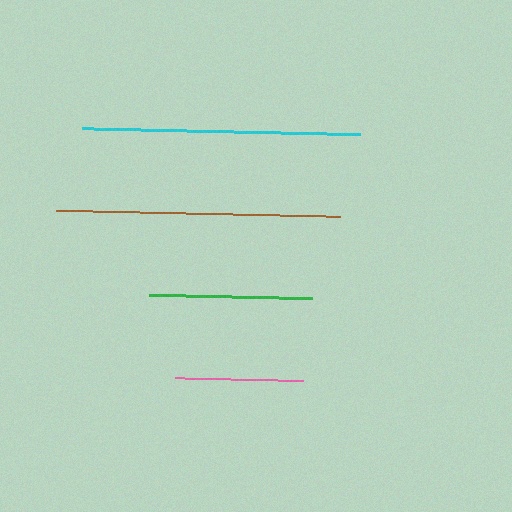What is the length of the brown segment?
The brown segment is approximately 284 pixels long.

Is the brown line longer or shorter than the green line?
The brown line is longer than the green line.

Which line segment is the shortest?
The pink line is the shortest at approximately 128 pixels.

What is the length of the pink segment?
The pink segment is approximately 128 pixels long.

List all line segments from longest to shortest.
From longest to shortest: brown, cyan, green, pink.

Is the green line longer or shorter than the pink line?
The green line is longer than the pink line.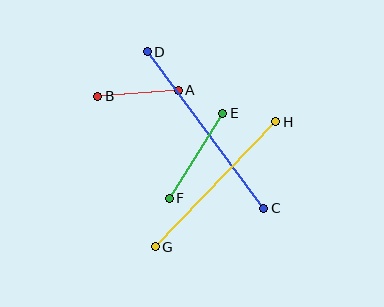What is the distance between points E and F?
The distance is approximately 101 pixels.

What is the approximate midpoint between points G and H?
The midpoint is at approximately (215, 184) pixels.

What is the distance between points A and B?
The distance is approximately 81 pixels.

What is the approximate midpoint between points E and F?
The midpoint is at approximately (196, 156) pixels.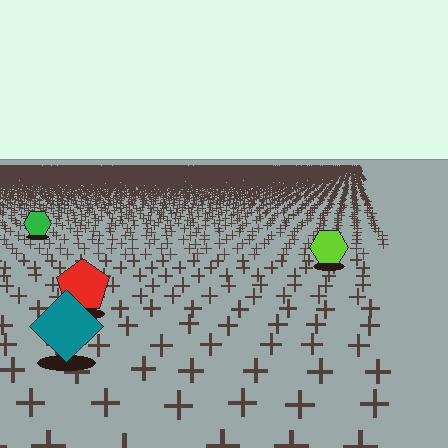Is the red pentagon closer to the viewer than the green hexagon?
Yes. The red pentagon is closer — you can tell from the texture gradient: the ground texture is coarser near it.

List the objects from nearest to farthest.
From nearest to farthest: the teal diamond, the red pentagon, the lime hexagon, the green hexagon.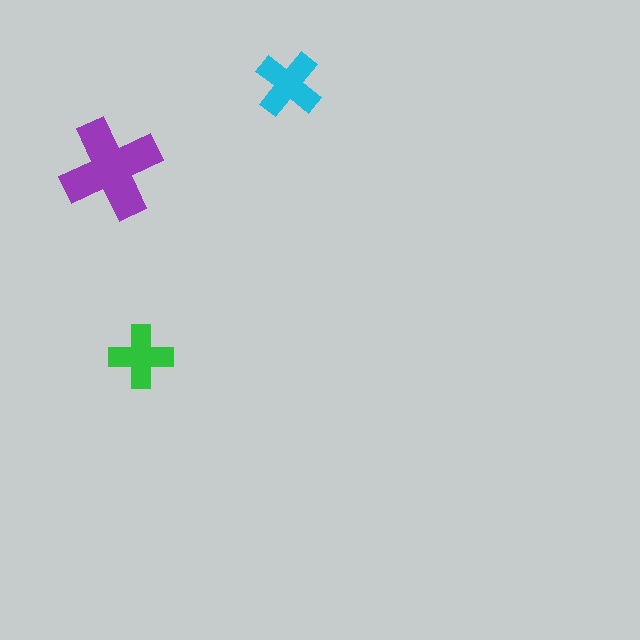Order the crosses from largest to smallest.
the purple one, the cyan one, the green one.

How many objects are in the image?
There are 3 objects in the image.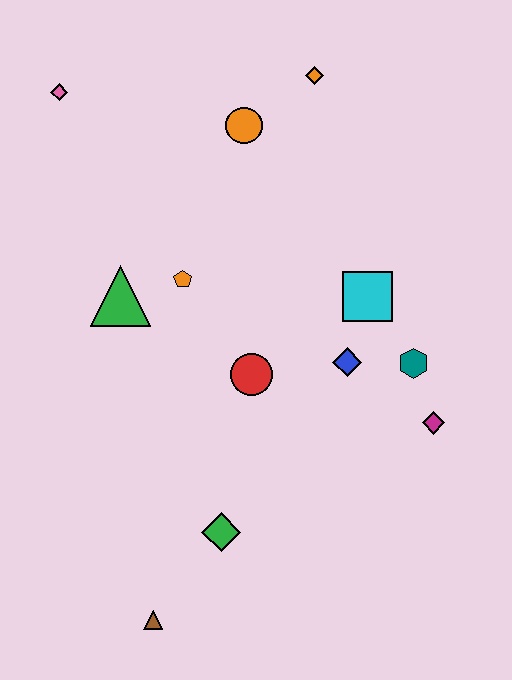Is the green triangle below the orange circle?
Yes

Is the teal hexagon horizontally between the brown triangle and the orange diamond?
No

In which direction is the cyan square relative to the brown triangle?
The cyan square is above the brown triangle.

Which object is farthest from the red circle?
The pink diamond is farthest from the red circle.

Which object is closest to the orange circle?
The orange diamond is closest to the orange circle.